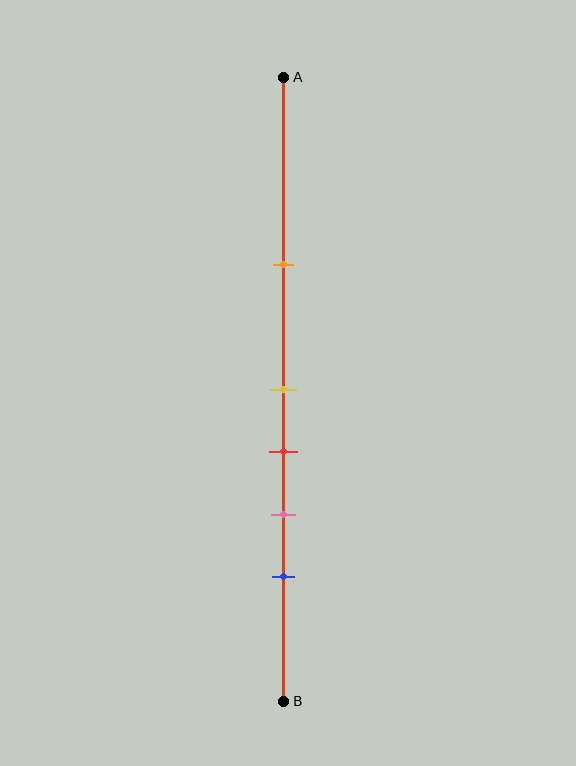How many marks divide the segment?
There are 5 marks dividing the segment.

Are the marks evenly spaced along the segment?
No, the marks are not evenly spaced.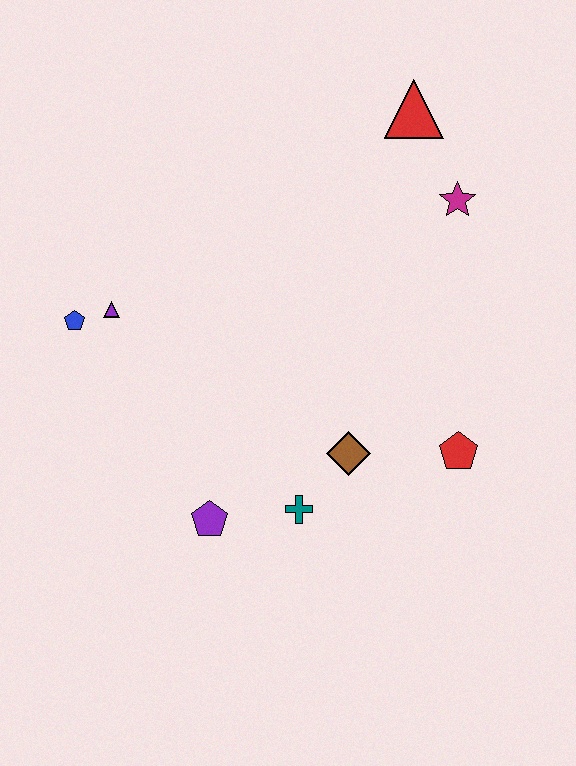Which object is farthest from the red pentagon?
The blue pentagon is farthest from the red pentagon.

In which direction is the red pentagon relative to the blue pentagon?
The red pentagon is to the right of the blue pentagon.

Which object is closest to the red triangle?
The magenta star is closest to the red triangle.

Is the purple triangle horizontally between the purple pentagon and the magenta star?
No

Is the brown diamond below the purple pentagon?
No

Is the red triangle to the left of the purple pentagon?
No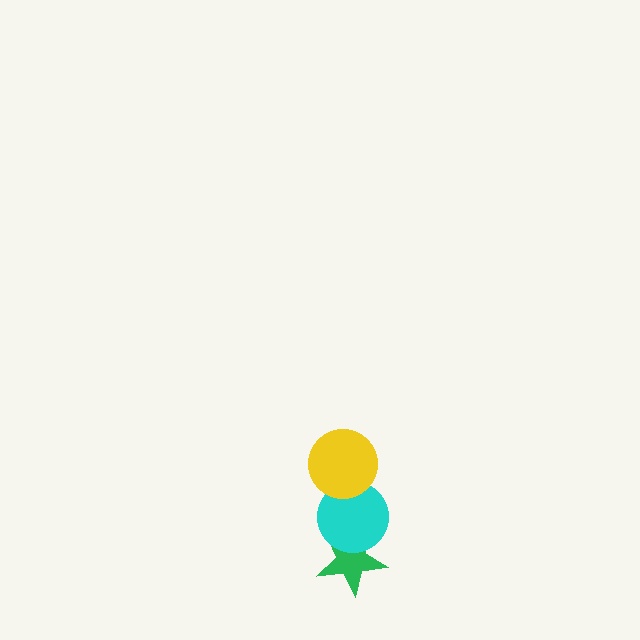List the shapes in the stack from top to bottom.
From top to bottom: the yellow circle, the cyan circle, the green star.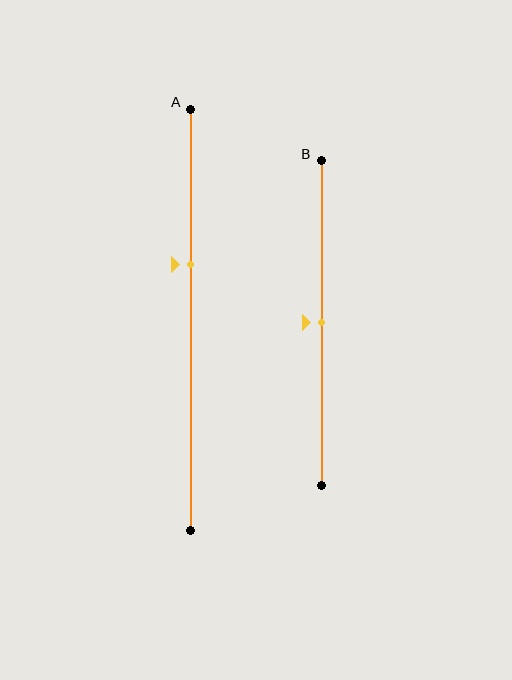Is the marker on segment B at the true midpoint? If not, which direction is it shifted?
Yes, the marker on segment B is at the true midpoint.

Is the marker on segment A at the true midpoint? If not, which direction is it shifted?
No, the marker on segment A is shifted upward by about 13% of the segment length.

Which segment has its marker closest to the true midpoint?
Segment B has its marker closest to the true midpoint.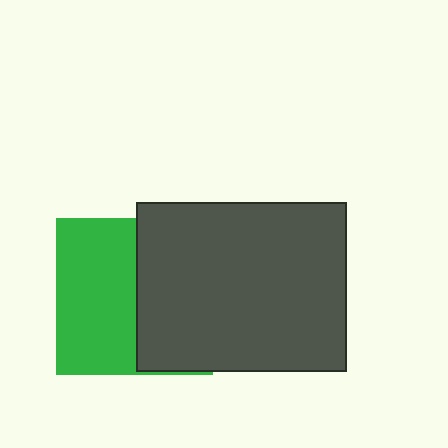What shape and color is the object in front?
The object in front is a dark gray rectangle.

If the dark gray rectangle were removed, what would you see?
You would see the complete green square.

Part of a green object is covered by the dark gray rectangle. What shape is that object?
It is a square.